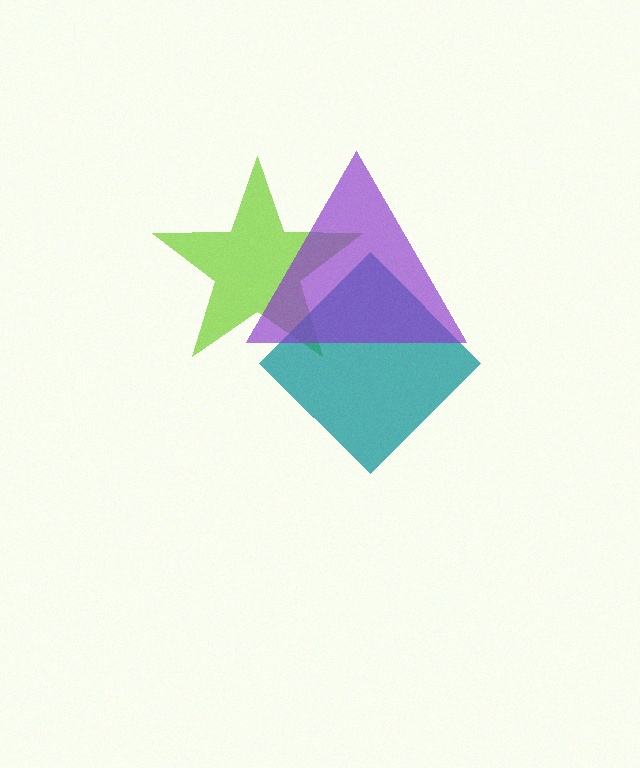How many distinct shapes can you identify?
There are 3 distinct shapes: a lime star, a teal diamond, a purple triangle.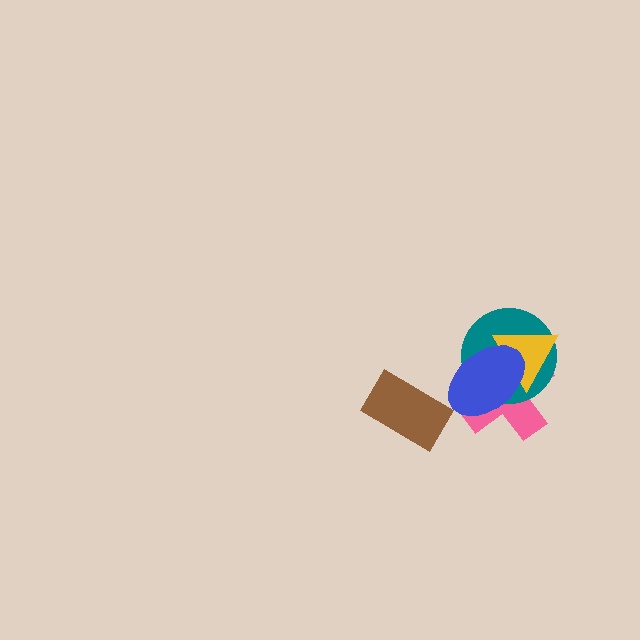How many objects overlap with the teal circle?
3 objects overlap with the teal circle.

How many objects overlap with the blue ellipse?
3 objects overlap with the blue ellipse.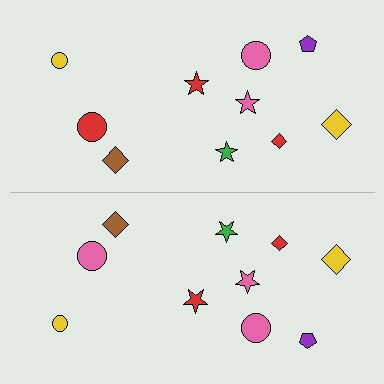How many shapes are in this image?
There are 20 shapes in this image.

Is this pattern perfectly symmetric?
No, the pattern is not perfectly symmetric. The pink circle on the bottom side breaks the symmetry — its mirror counterpart is red.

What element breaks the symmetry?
The pink circle on the bottom side breaks the symmetry — its mirror counterpart is red.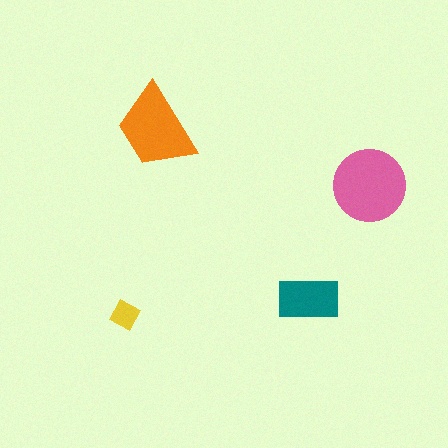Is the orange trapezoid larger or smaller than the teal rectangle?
Larger.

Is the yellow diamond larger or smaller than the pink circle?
Smaller.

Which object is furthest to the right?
The pink circle is rightmost.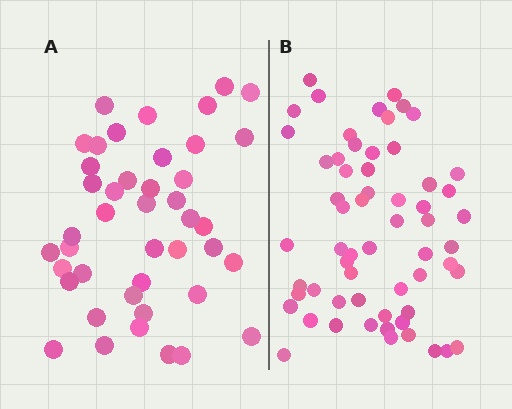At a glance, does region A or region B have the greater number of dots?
Region B (the right region) has more dots.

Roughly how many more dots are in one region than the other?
Region B has approximately 15 more dots than region A.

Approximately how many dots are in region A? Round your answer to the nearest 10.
About 40 dots. (The exact count is 43, which rounds to 40.)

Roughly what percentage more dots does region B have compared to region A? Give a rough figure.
About 40% more.